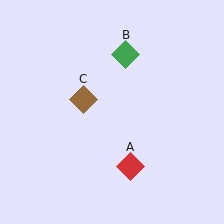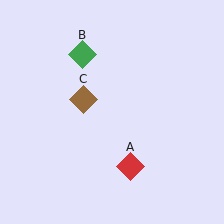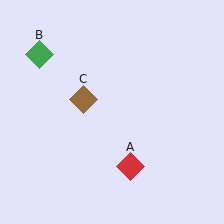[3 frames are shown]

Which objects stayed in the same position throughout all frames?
Red diamond (object A) and brown diamond (object C) remained stationary.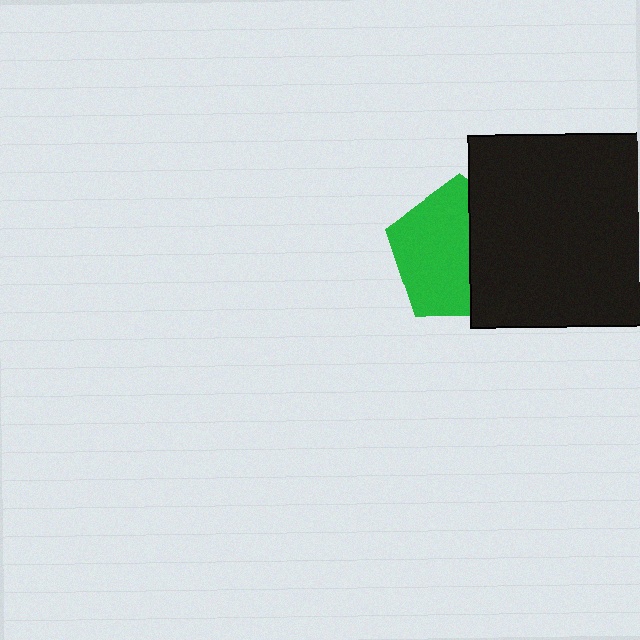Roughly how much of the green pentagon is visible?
About half of it is visible (roughly 58%).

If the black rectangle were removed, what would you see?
You would see the complete green pentagon.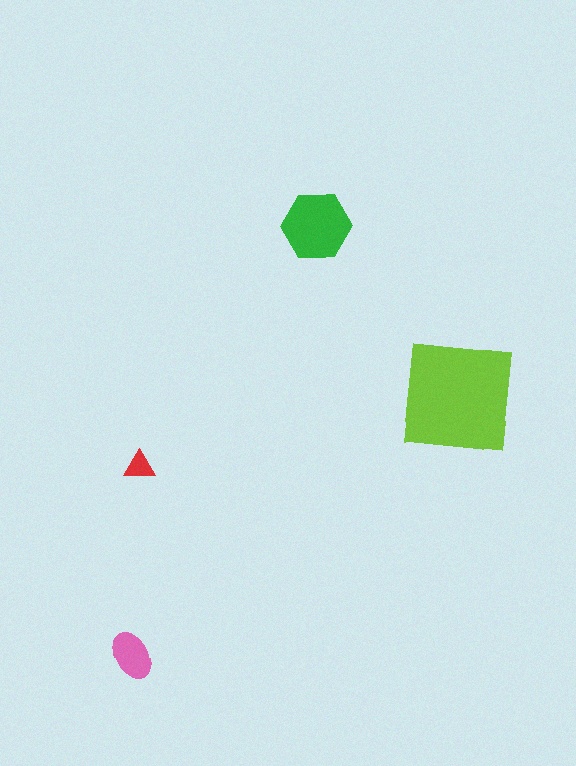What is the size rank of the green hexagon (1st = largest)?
2nd.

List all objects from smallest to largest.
The red triangle, the pink ellipse, the green hexagon, the lime square.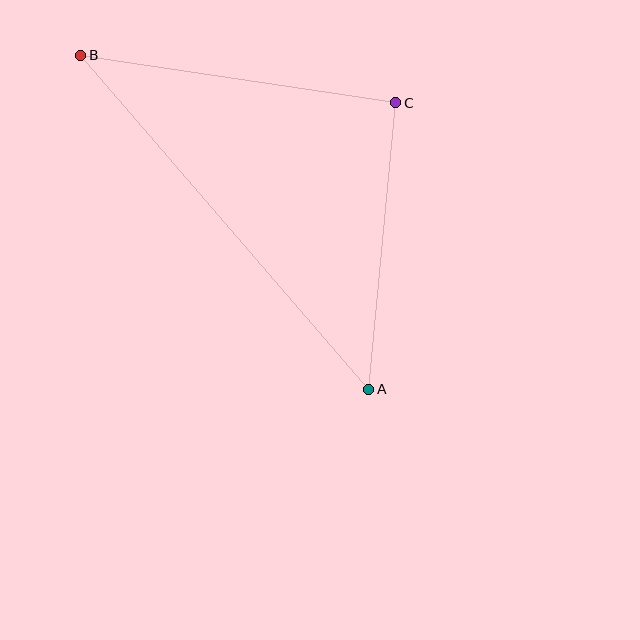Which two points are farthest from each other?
Points A and B are farthest from each other.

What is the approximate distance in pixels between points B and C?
The distance between B and C is approximately 318 pixels.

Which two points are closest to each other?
Points A and C are closest to each other.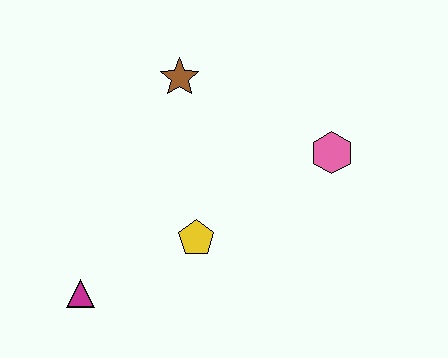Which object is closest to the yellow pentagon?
The magenta triangle is closest to the yellow pentagon.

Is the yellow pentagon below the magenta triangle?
No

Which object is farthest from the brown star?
The magenta triangle is farthest from the brown star.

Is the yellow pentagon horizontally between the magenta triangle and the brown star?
No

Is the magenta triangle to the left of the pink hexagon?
Yes